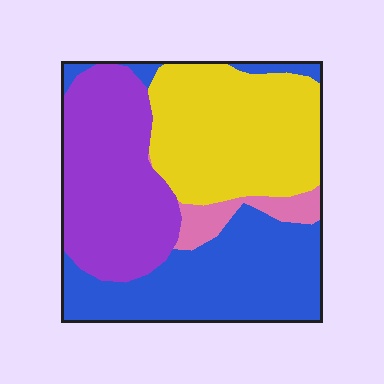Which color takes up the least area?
Pink, at roughly 5%.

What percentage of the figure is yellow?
Yellow takes up about one third (1/3) of the figure.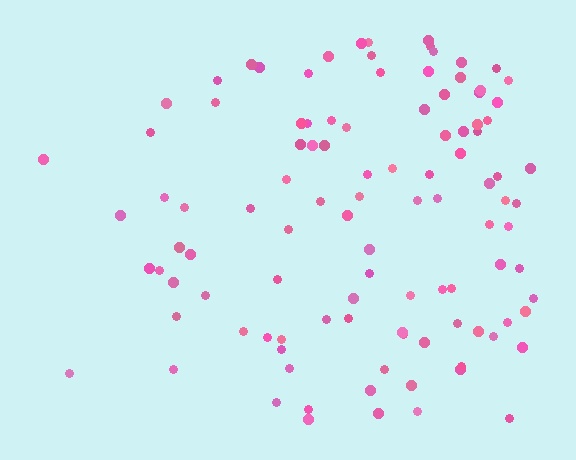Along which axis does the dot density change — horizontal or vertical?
Horizontal.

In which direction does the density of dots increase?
From left to right, with the right side densest.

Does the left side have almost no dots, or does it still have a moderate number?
Still a moderate number, just noticeably fewer than the right.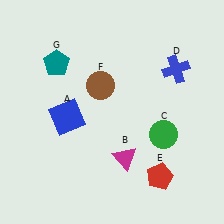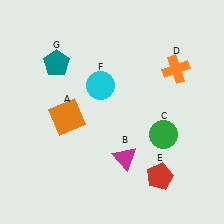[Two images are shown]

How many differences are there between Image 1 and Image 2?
There are 3 differences between the two images.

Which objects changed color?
A changed from blue to orange. D changed from blue to orange. F changed from brown to cyan.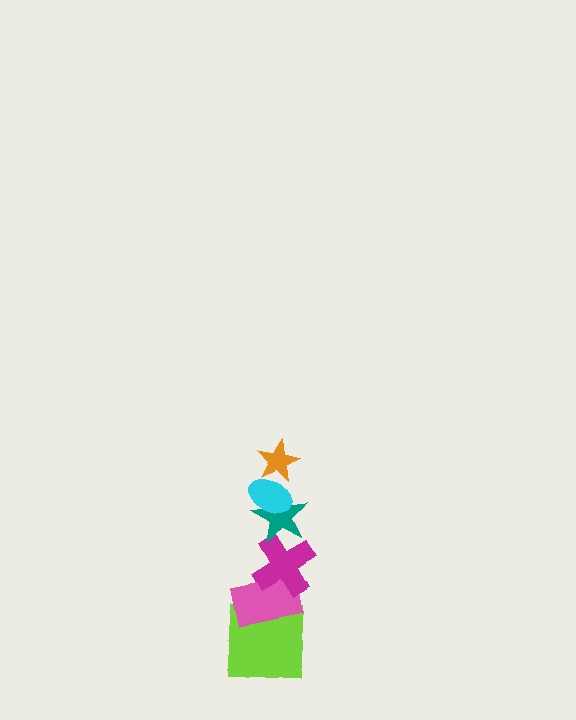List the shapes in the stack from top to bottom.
From top to bottom: the orange star, the cyan ellipse, the teal star, the magenta cross, the pink rectangle, the lime square.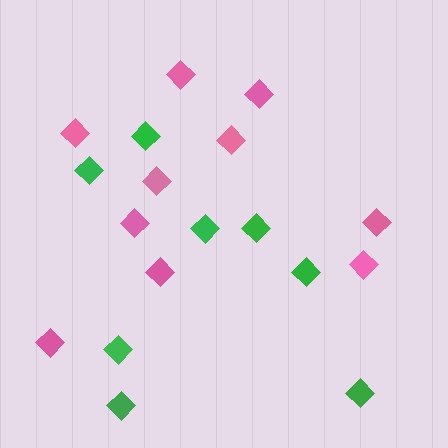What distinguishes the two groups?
There are 2 groups: one group of pink diamonds (10) and one group of green diamonds (8).